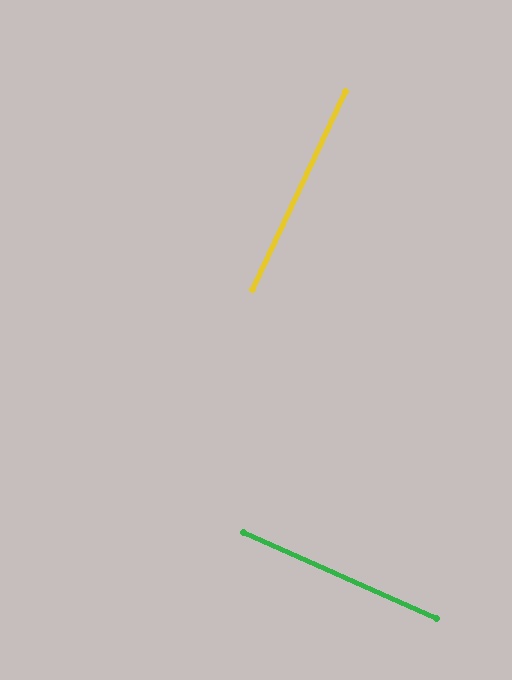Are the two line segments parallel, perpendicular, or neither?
Perpendicular — they meet at approximately 89°.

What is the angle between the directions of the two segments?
Approximately 89 degrees.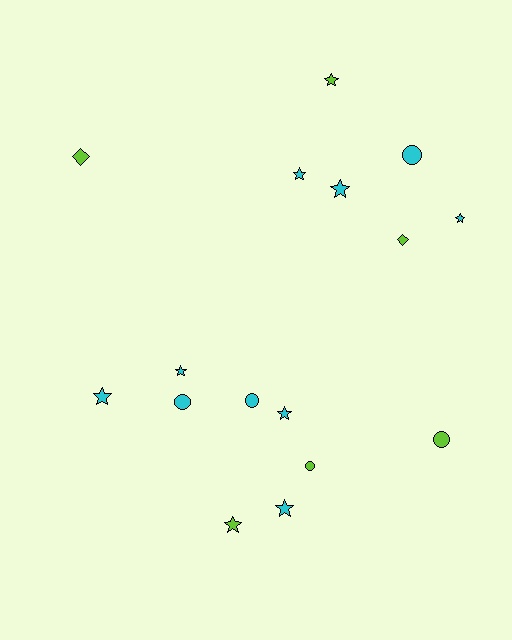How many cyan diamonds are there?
There are no cyan diamonds.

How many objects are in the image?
There are 16 objects.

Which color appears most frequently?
Cyan, with 10 objects.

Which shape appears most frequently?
Star, with 9 objects.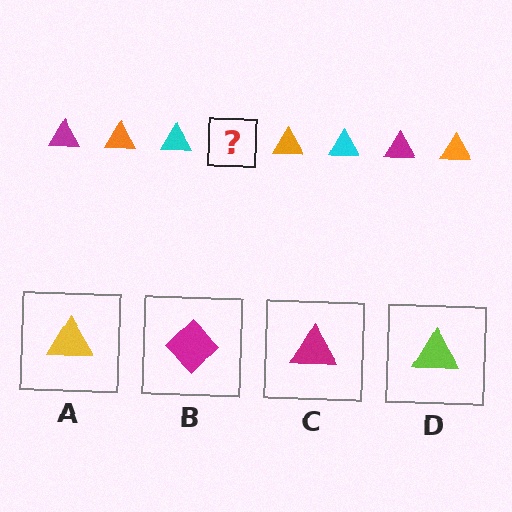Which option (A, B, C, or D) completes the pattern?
C.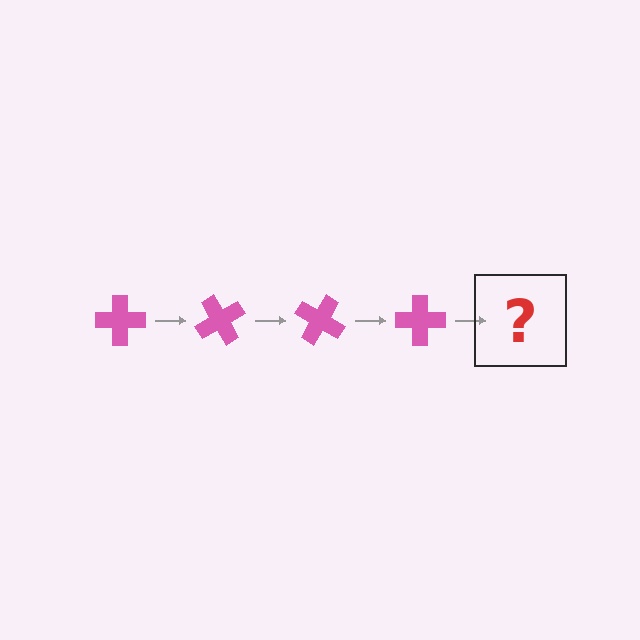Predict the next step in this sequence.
The next step is a pink cross rotated 240 degrees.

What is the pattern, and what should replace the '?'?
The pattern is that the cross rotates 60 degrees each step. The '?' should be a pink cross rotated 240 degrees.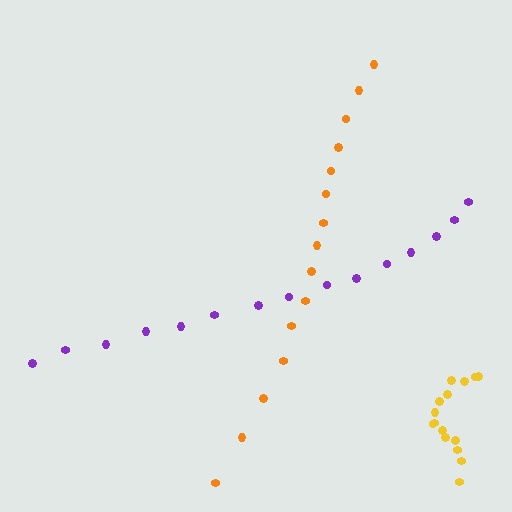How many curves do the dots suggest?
There are 3 distinct paths.